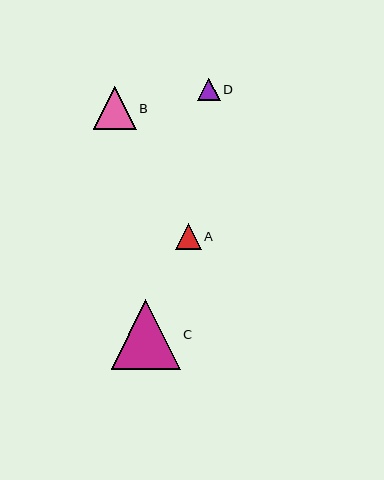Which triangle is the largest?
Triangle C is the largest with a size of approximately 69 pixels.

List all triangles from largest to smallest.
From largest to smallest: C, B, A, D.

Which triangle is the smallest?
Triangle D is the smallest with a size of approximately 22 pixels.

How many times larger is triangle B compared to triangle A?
Triangle B is approximately 1.7 times the size of triangle A.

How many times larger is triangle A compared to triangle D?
Triangle A is approximately 1.2 times the size of triangle D.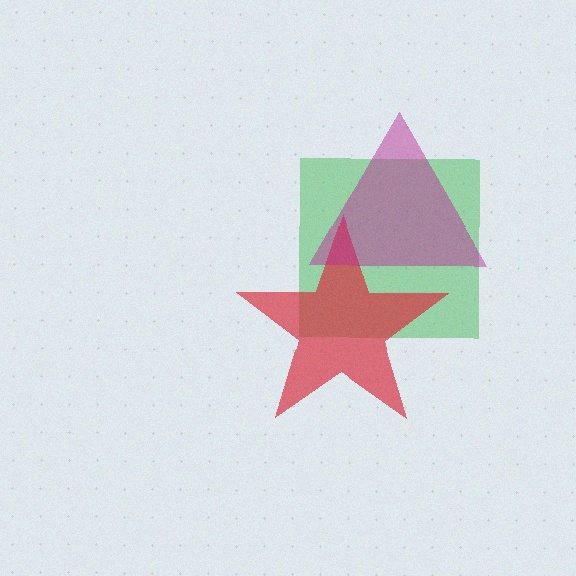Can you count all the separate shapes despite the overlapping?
Yes, there are 3 separate shapes.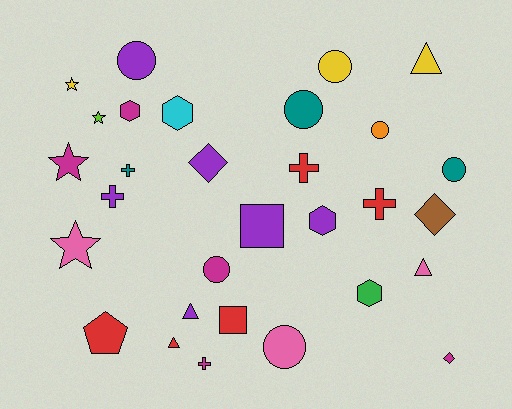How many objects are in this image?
There are 30 objects.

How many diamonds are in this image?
There are 3 diamonds.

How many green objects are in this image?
There is 1 green object.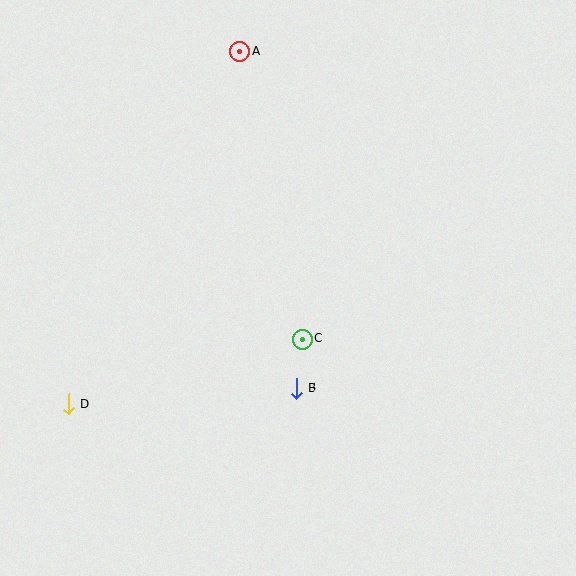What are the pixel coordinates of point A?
Point A is at (240, 51).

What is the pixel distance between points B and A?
The distance between B and A is 342 pixels.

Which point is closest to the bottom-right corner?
Point B is closest to the bottom-right corner.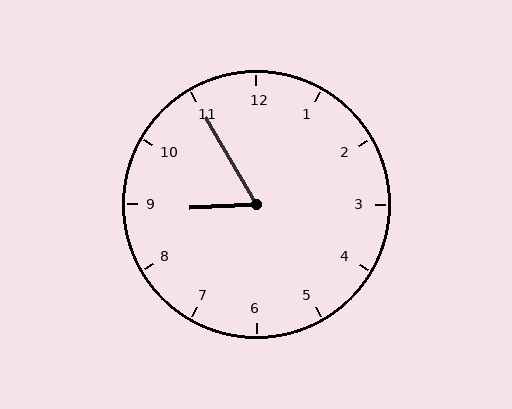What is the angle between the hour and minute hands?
Approximately 62 degrees.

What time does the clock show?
8:55.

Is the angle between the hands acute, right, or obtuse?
It is acute.